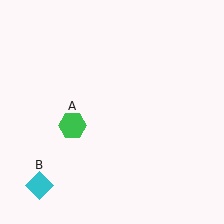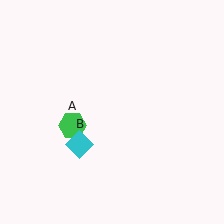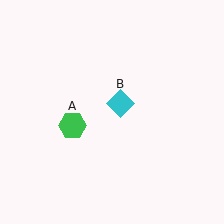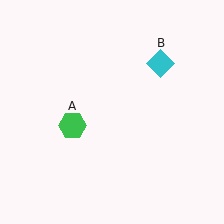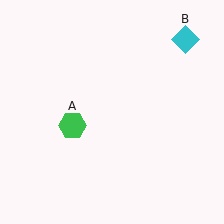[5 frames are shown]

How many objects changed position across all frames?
1 object changed position: cyan diamond (object B).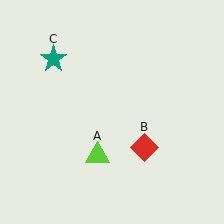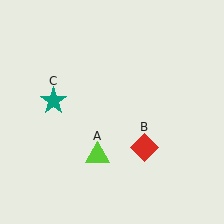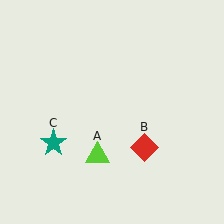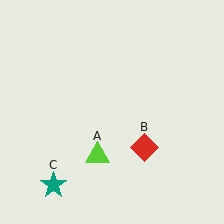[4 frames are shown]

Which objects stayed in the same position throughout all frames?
Lime triangle (object A) and red diamond (object B) remained stationary.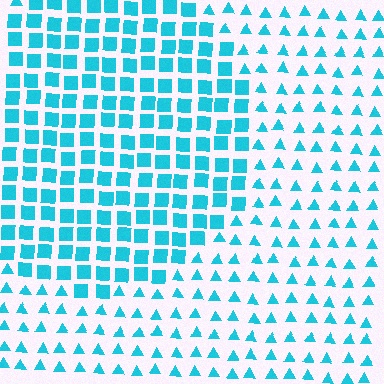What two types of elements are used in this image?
The image uses squares inside the circle region and triangles outside it.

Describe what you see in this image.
The image is filled with small cyan elements arranged in a uniform grid. A circle-shaped region contains squares, while the surrounding area contains triangles. The boundary is defined purely by the change in element shape.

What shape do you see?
I see a circle.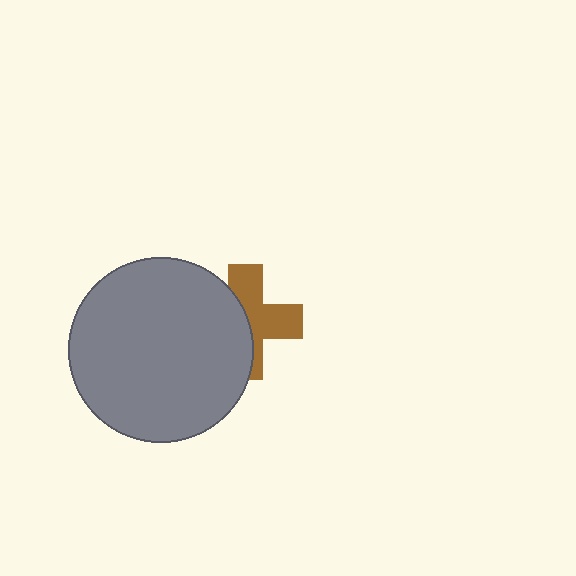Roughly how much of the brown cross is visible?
About half of it is visible (roughly 52%).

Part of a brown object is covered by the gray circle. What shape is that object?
It is a cross.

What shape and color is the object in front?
The object in front is a gray circle.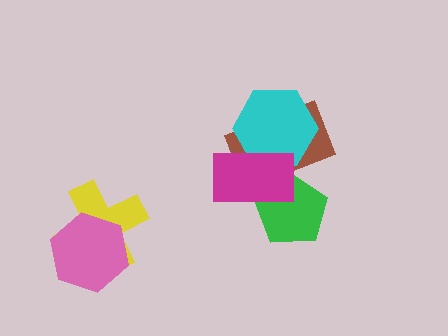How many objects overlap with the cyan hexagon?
2 objects overlap with the cyan hexagon.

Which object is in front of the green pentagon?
The magenta rectangle is in front of the green pentagon.